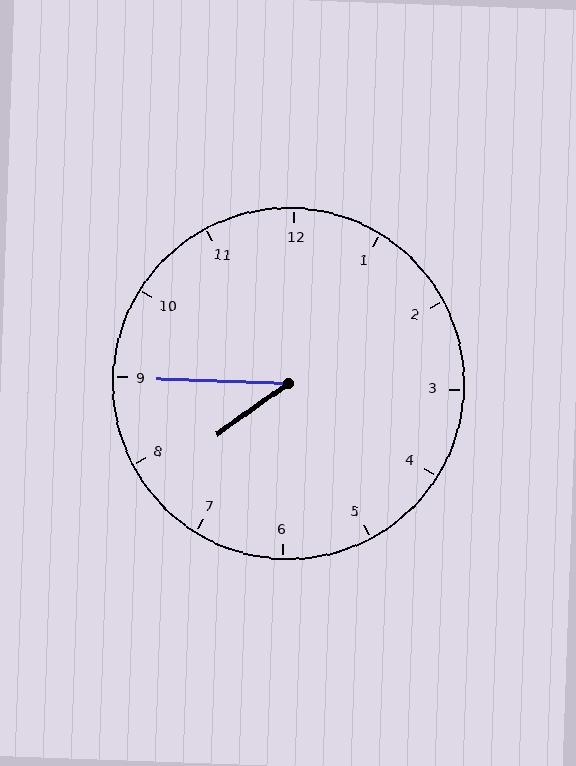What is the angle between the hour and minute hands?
Approximately 38 degrees.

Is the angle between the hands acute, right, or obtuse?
It is acute.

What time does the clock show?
7:45.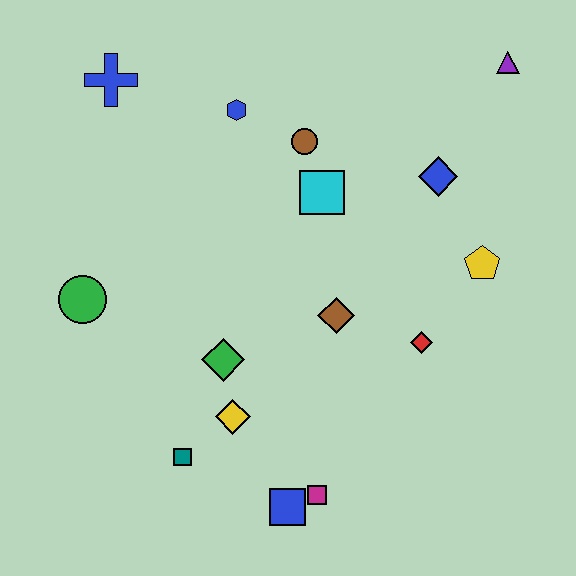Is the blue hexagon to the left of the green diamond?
No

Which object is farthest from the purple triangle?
The teal square is farthest from the purple triangle.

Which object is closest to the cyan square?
The brown circle is closest to the cyan square.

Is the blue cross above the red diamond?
Yes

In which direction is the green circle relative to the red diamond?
The green circle is to the left of the red diamond.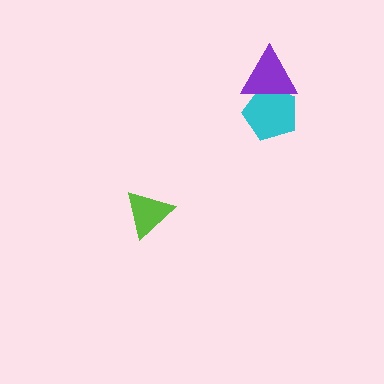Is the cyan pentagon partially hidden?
Yes, it is partially covered by another shape.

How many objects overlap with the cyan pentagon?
1 object overlaps with the cyan pentagon.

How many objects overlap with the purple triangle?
1 object overlaps with the purple triangle.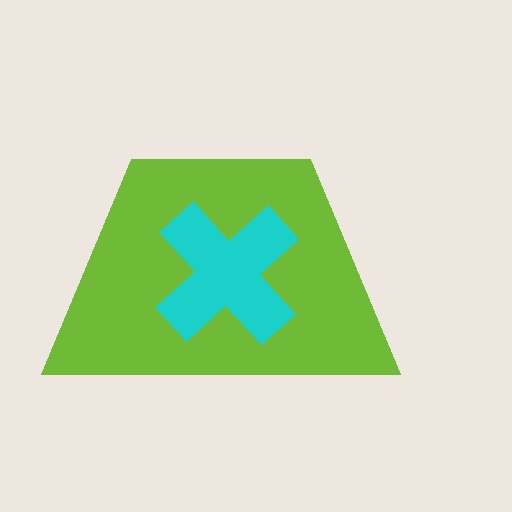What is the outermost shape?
The lime trapezoid.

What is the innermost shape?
The cyan cross.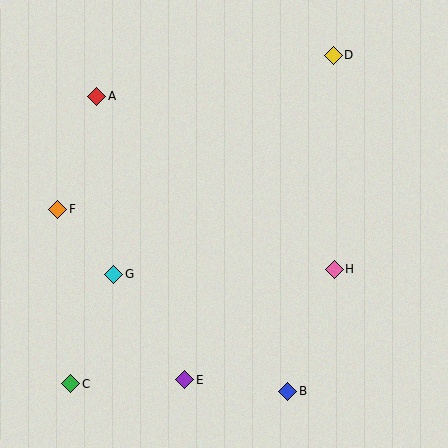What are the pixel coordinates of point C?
Point C is at (71, 384).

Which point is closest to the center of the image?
Point H at (334, 269) is closest to the center.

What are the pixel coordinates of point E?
Point E is at (185, 380).